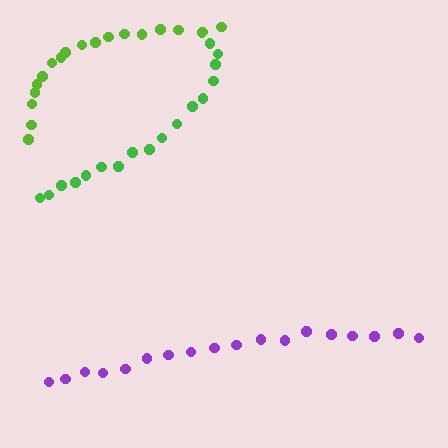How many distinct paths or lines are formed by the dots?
There are 3 distinct paths.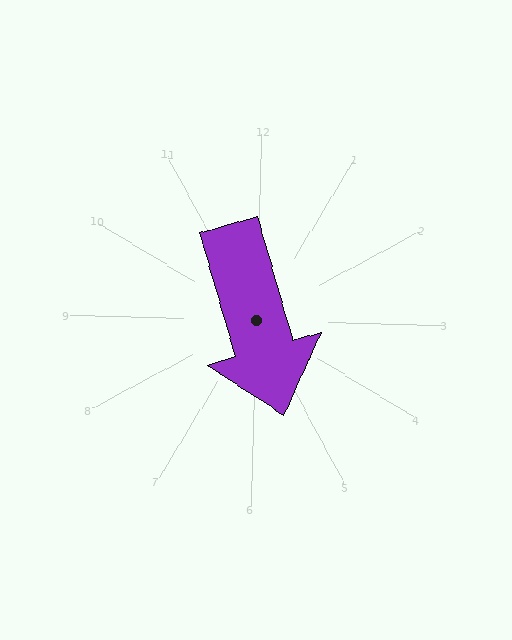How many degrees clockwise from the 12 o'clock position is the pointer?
Approximately 162 degrees.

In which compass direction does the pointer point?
South.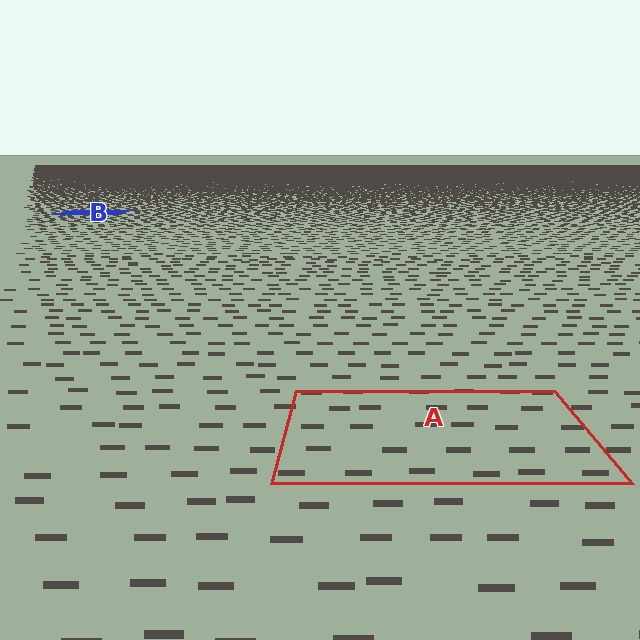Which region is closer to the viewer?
Region A is closer. The texture elements there are larger and more spread out.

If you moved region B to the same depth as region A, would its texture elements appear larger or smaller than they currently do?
They would appear larger. At a closer depth, the same texture elements are projected at a bigger on-screen size.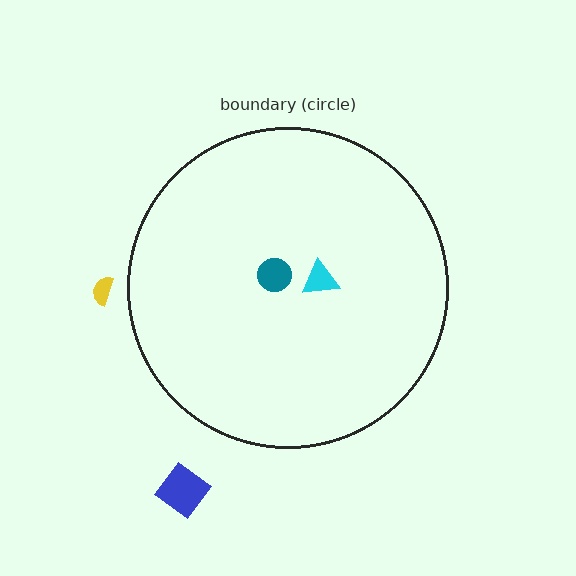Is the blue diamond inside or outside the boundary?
Outside.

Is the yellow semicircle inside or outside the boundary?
Outside.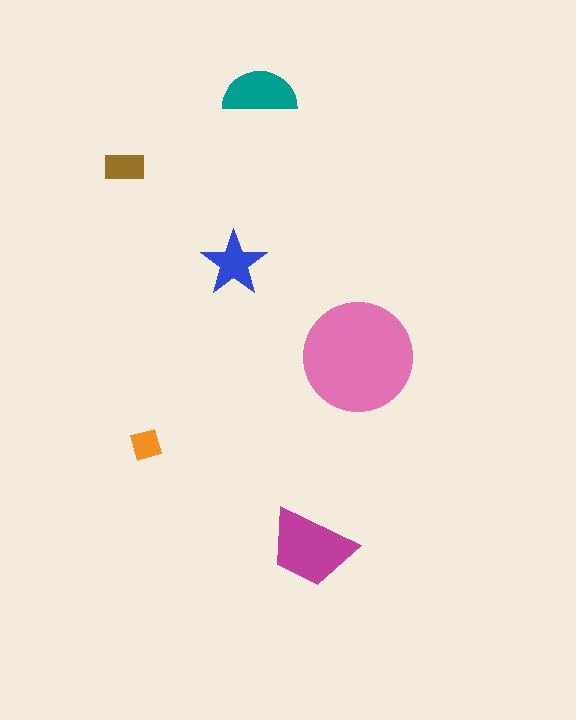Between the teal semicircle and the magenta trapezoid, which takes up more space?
The magenta trapezoid.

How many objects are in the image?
There are 6 objects in the image.